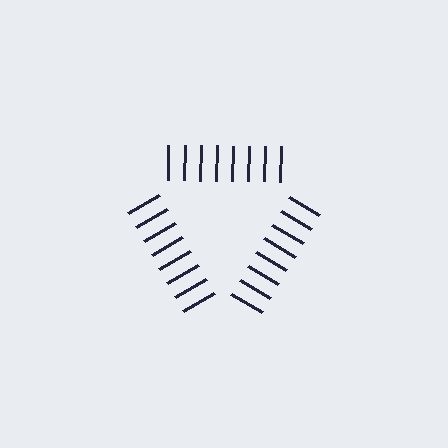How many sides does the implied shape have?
3 sides — the line-ends trace a triangle.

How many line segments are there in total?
24 — 8 along each of the 3 edges.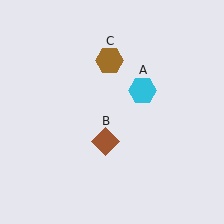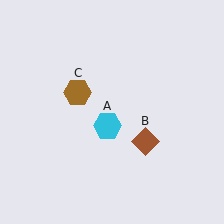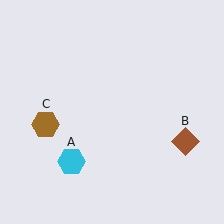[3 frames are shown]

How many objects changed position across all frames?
3 objects changed position: cyan hexagon (object A), brown diamond (object B), brown hexagon (object C).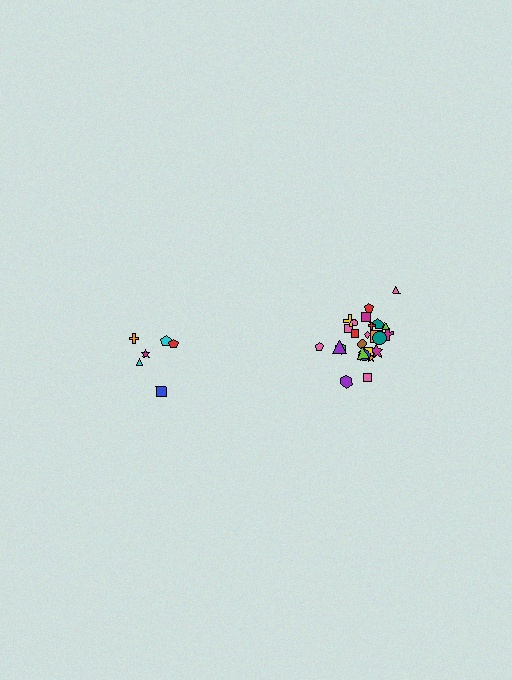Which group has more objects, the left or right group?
The right group.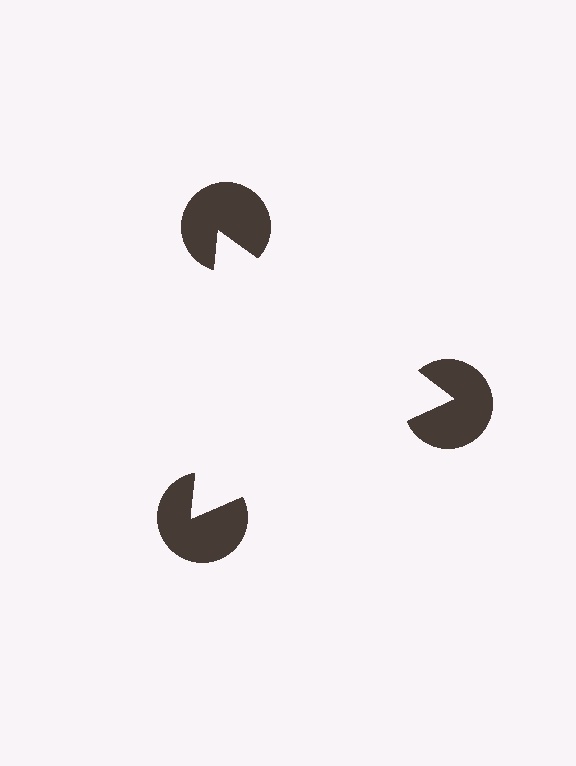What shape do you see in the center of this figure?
An illusory triangle — its edges are inferred from the aligned wedge cuts in the pac-man discs, not physically drawn.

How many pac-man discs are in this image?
There are 3 — one at each vertex of the illusory triangle.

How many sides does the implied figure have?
3 sides.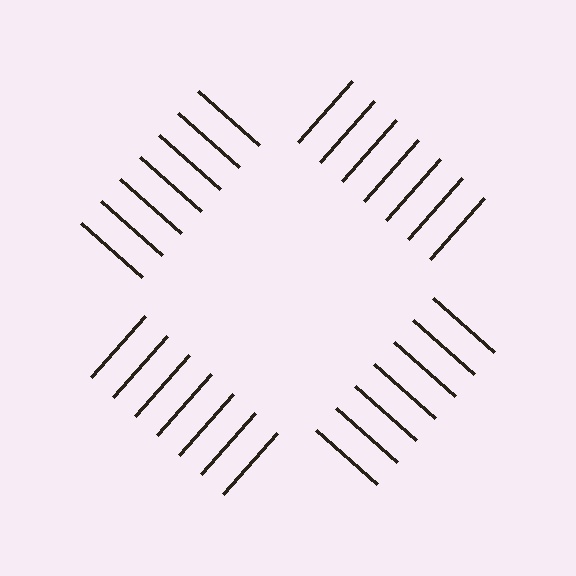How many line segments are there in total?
28 — 7 along each of the 4 edges.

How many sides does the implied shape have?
4 sides — the line-ends trace a square.